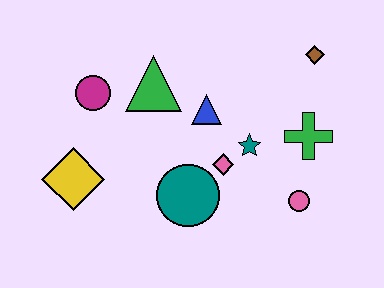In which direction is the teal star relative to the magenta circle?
The teal star is to the right of the magenta circle.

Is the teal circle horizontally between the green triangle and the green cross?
Yes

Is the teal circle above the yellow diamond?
No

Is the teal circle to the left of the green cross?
Yes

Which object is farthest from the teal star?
The yellow diamond is farthest from the teal star.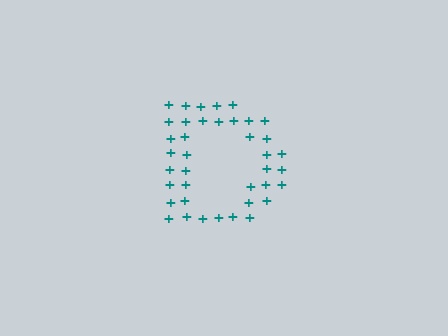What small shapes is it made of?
It is made of small plus signs.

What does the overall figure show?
The overall figure shows the letter D.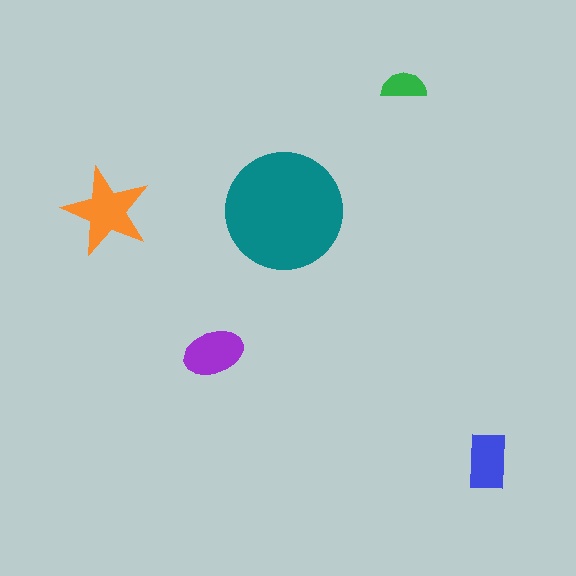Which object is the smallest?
The green semicircle.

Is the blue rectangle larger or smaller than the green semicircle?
Larger.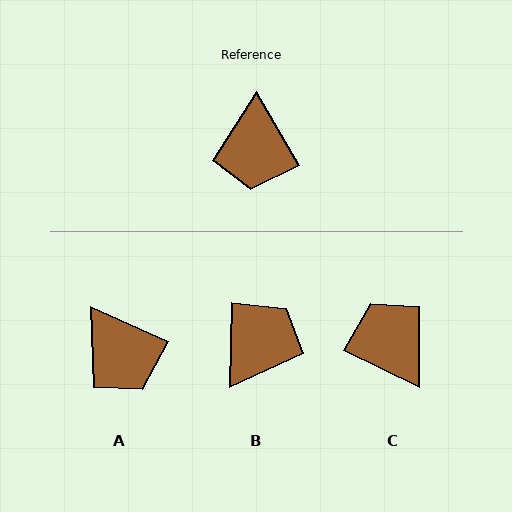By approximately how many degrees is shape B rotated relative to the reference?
Approximately 148 degrees counter-clockwise.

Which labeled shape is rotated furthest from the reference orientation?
B, about 148 degrees away.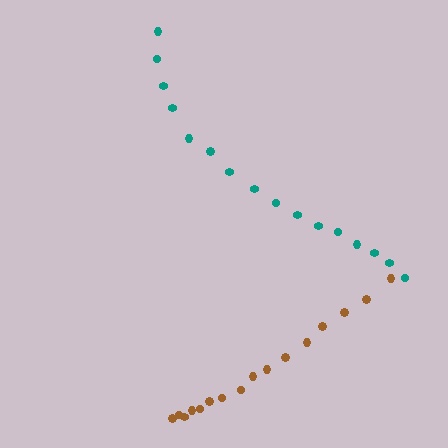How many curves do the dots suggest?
There are 2 distinct paths.